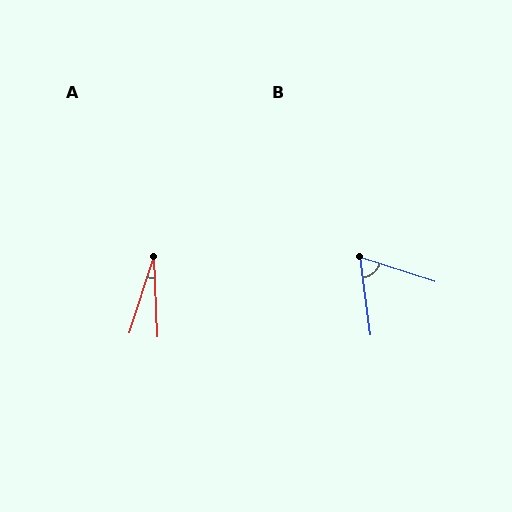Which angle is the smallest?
A, at approximately 20 degrees.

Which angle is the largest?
B, at approximately 64 degrees.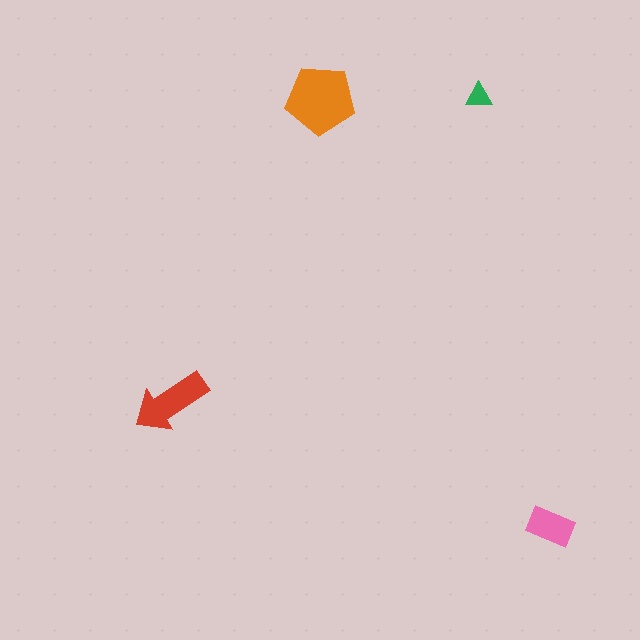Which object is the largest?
The orange pentagon.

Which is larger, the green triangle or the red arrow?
The red arrow.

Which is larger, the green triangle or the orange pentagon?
The orange pentagon.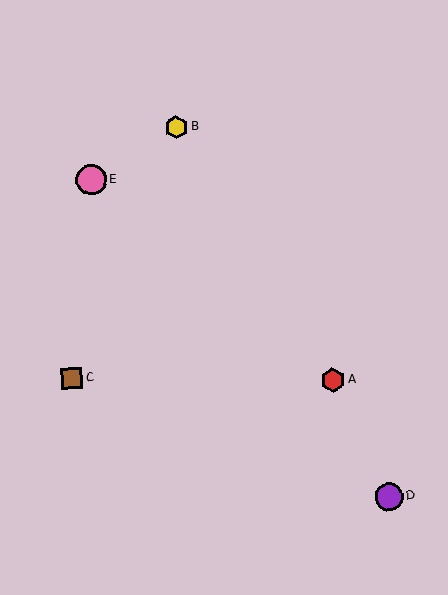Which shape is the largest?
The pink circle (labeled E) is the largest.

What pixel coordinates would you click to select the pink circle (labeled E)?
Click at (91, 180) to select the pink circle E.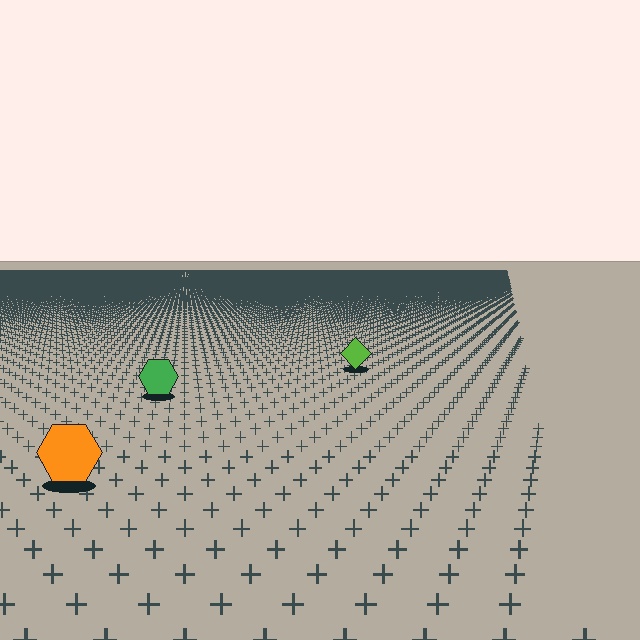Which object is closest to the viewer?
The orange hexagon is closest. The texture marks near it are larger and more spread out.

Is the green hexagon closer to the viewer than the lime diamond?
Yes. The green hexagon is closer — you can tell from the texture gradient: the ground texture is coarser near it.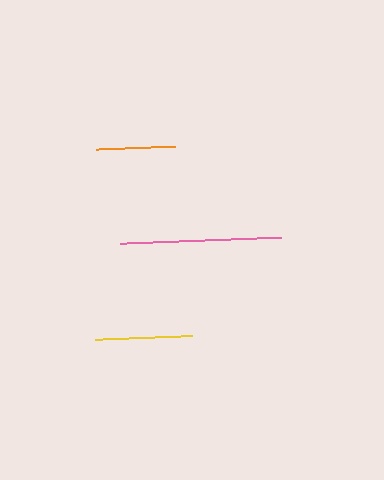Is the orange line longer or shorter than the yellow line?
The yellow line is longer than the orange line.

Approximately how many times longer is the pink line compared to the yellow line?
The pink line is approximately 1.7 times the length of the yellow line.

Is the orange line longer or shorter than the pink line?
The pink line is longer than the orange line.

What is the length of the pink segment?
The pink segment is approximately 161 pixels long.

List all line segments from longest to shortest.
From longest to shortest: pink, yellow, orange.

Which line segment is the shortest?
The orange line is the shortest at approximately 79 pixels.